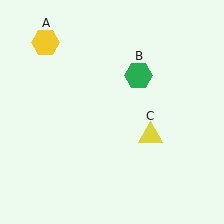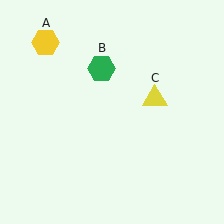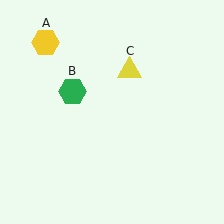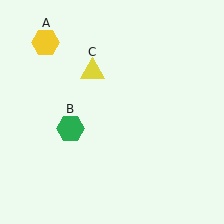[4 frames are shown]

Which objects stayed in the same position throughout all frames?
Yellow hexagon (object A) remained stationary.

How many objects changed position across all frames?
2 objects changed position: green hexagon (object B), yellow triangle (object C).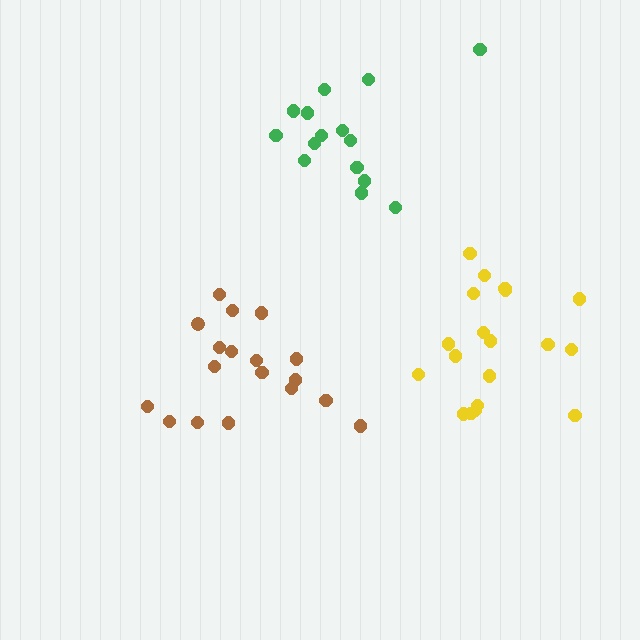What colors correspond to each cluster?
The clusters are colored: brown, green, yellow.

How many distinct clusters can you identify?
There are 3 distinct clusters.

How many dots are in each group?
Group 1: 18 dots, Group 2: 15 dots, Group 3: 19 dots (52 total).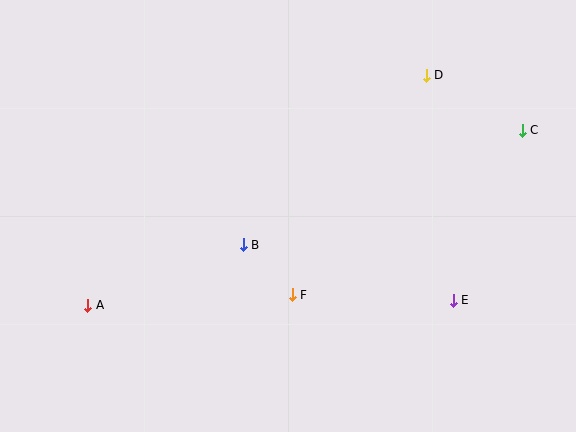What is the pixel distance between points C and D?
The distance between C and D is 111 pixels.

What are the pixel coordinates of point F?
Point F is at (292, 295).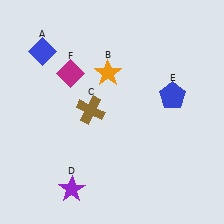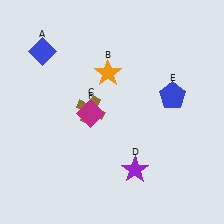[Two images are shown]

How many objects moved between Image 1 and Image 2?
2 objects moved between the two images.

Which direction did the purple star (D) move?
The purple star (D) moved right.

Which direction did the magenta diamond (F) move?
The magenta diamond (F) moved down.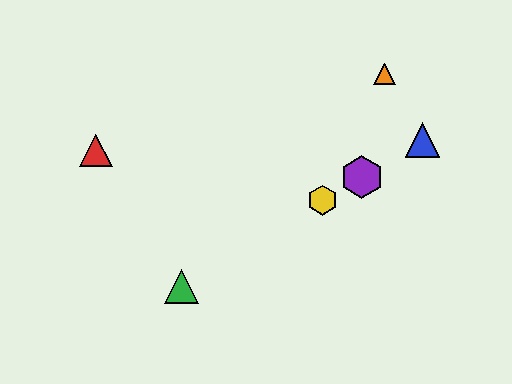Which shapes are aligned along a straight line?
The blue triangle, the green triangle, the yellow hexagon, the purple hexagon are aligned along a straight line.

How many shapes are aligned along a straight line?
4 shapes (the blue triangle, the green triangle, the yellow hexagon, the purple hexagon) are aligned along a straight line.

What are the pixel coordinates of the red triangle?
The red triangle is at (96, 151).